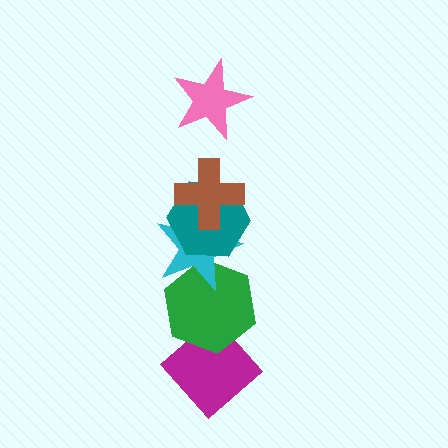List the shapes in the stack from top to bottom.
From top to bottom: the pink star, the brown cross, the teal hexagon, the cyan star, the green hexagon, the magenta diamond.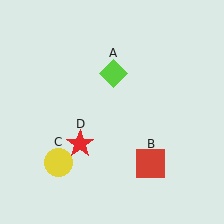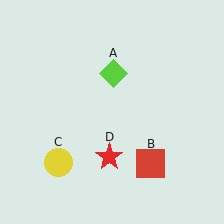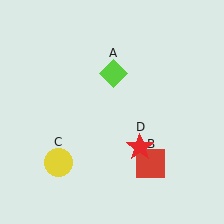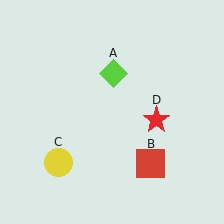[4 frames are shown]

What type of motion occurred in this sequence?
The red star (object D) rotated counterclockwise around the center of the scene.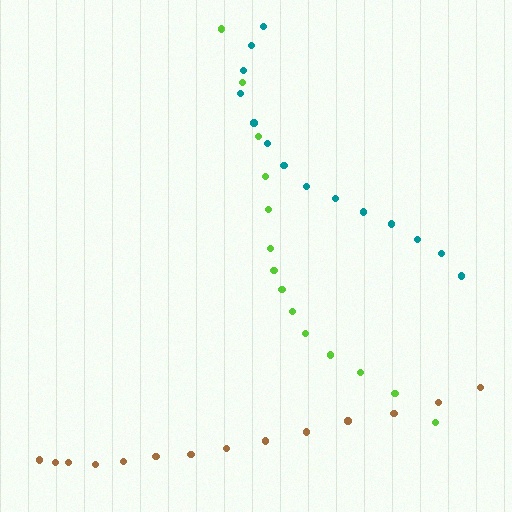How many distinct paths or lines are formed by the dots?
There are 3 distinct paths.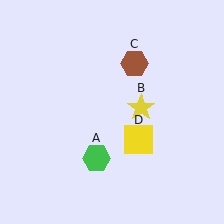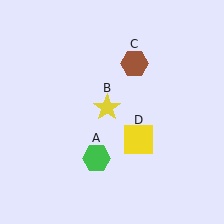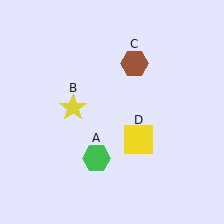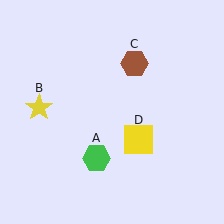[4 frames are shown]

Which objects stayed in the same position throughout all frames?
Green hexagon (object A) and brown hexagon (object C) and yellow square (object D) remained stationary.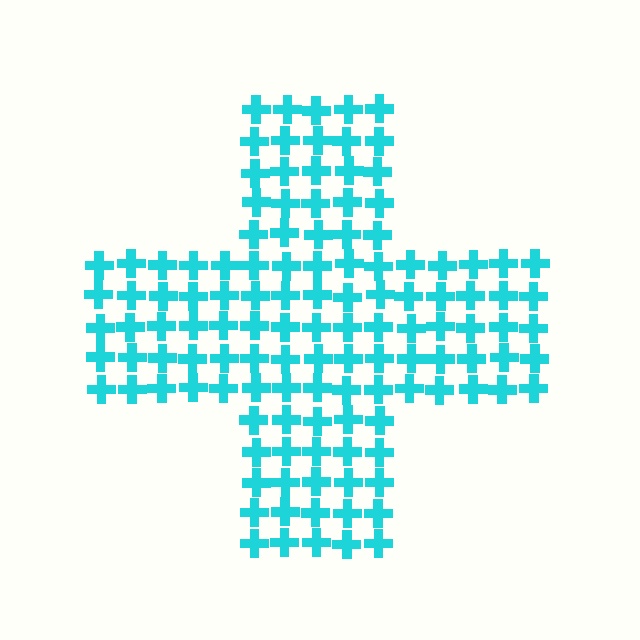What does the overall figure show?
The overall figure shows a cross.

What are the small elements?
The small elements are crosses.